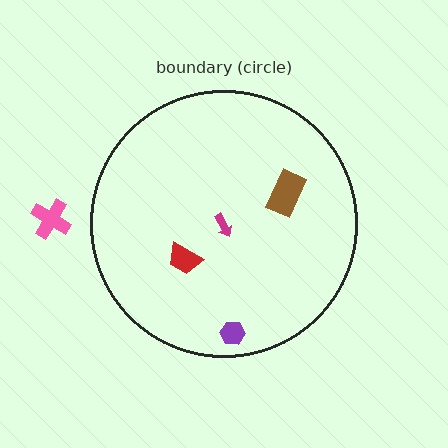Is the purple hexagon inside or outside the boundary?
Inside.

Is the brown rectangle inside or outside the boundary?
Inside.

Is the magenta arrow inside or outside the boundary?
Inside.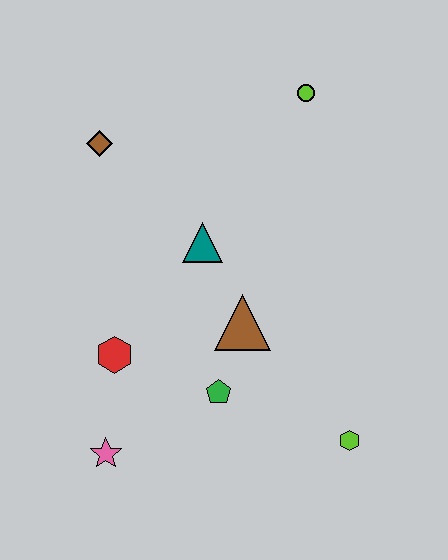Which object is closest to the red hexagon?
The pink star is closest to the red hexagon.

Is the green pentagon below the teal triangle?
Yes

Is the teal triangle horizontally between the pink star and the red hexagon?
No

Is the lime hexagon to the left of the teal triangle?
No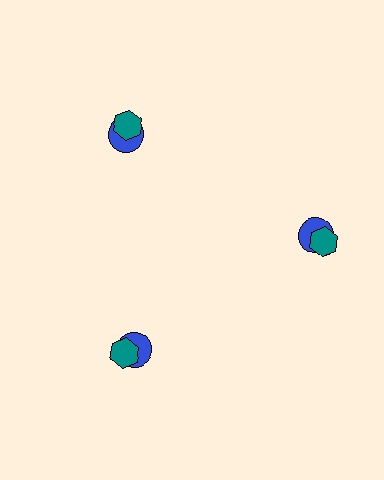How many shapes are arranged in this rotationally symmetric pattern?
There are 6 shapes, arranged in 3 groups of 2.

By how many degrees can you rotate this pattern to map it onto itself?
The pattern maps onto itself every 120 degrees of rotation.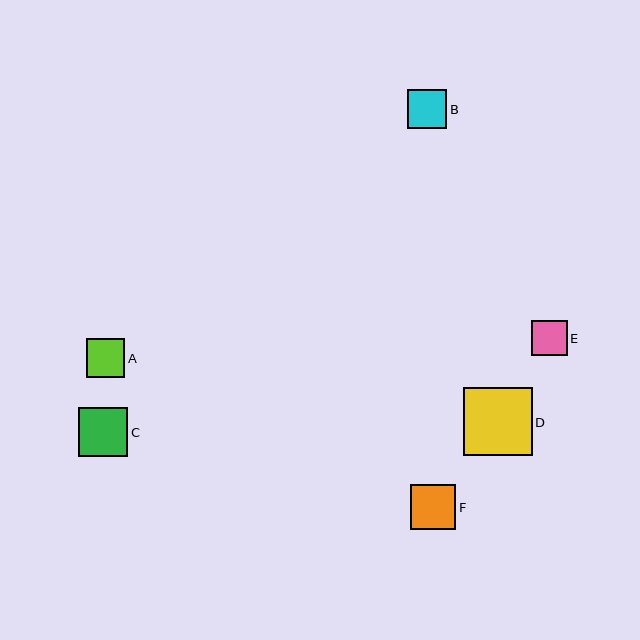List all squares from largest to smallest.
From largest to smallest: D, C, F, B, A, E.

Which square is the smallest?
Square E is the smallest with a size of approximately 36 pixels.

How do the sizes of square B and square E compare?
Square B and square E are approximately the same size.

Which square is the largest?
Square D is the largest with a size of approximately 69 pixels.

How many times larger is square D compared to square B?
Square D is approximately 1.8 times the size of square B.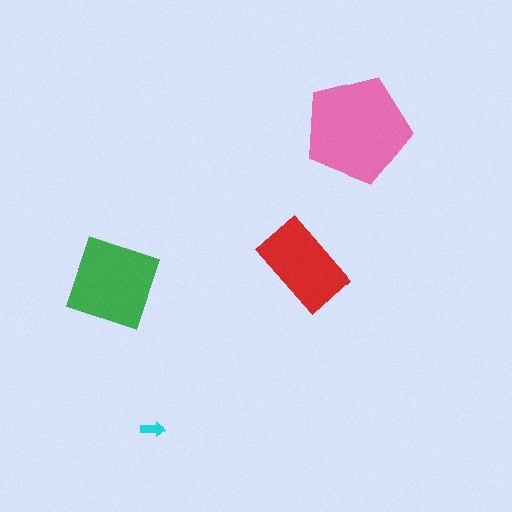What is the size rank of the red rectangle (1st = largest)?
3rd.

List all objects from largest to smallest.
The pink pentagon, the green diamond, the red rectangle, the cyan arrow.